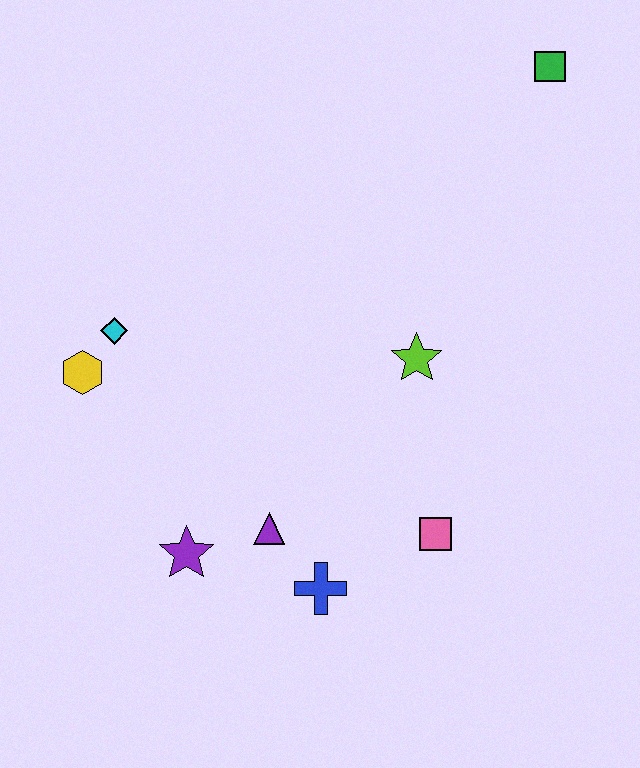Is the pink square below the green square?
Yes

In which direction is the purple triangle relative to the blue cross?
The purple triangle is above the blue cross.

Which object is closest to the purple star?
The purple triangle is closest to the purple star.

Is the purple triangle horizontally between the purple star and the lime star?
Yes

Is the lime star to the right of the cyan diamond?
Yes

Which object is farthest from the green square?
The purple star is farthest from the green square.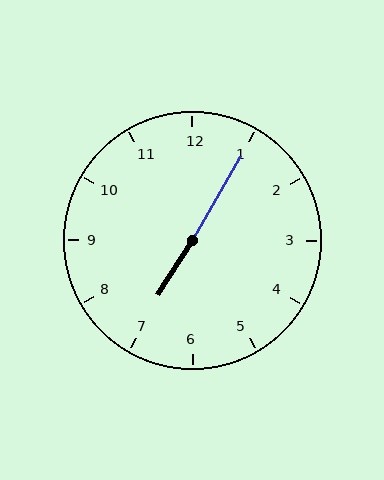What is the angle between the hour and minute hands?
Approximately 178 degrees.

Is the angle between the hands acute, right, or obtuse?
It is obtuse.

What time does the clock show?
7:05.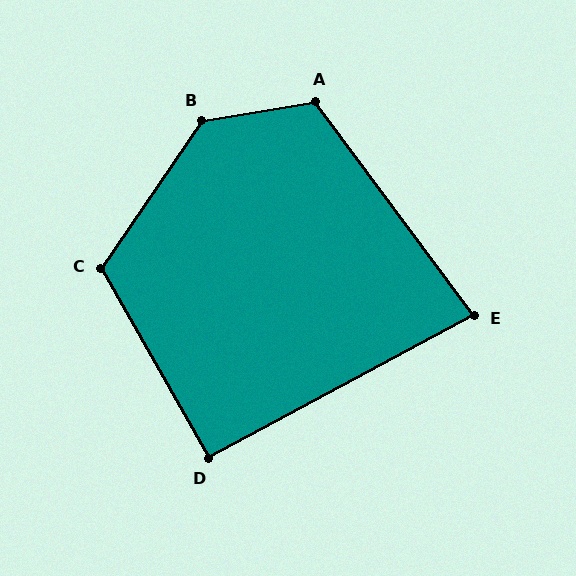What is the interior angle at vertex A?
Approximately 117 degrees (obtuse).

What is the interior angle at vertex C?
Approximately 116 degrees (obtuse).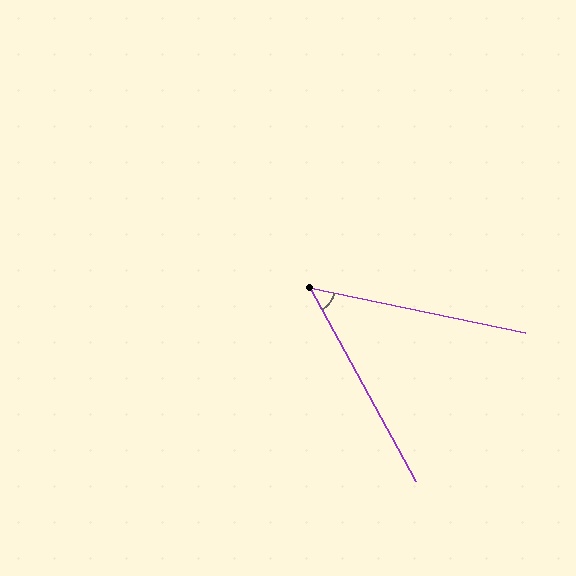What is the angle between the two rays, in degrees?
Approximately 49 degrees.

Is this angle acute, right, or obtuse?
It is acute.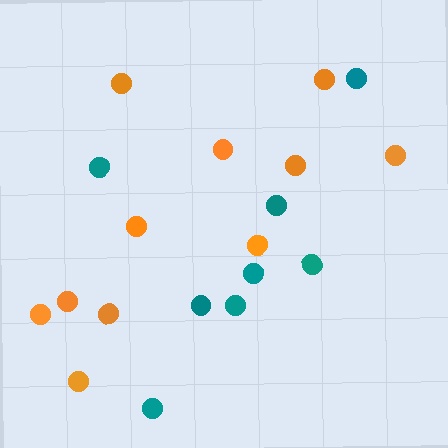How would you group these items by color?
There are 2 groups: one group of orange circles (11) and one group of teal circles (8).